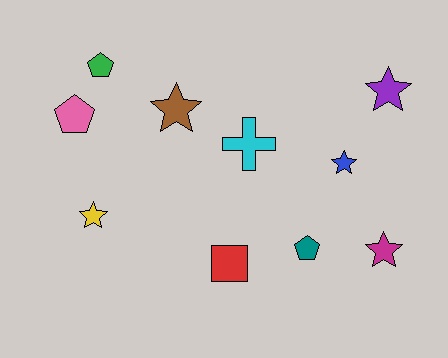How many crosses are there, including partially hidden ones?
There is 1 cross.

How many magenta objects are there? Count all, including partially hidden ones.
There is 1 magenta object.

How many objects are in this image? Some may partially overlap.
There are 10 objects.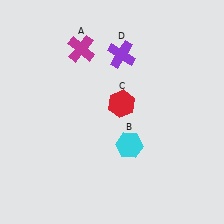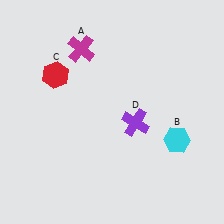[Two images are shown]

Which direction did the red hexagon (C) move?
The red hexagon (C) moved left.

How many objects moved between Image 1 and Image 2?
3 objects moved between the two images.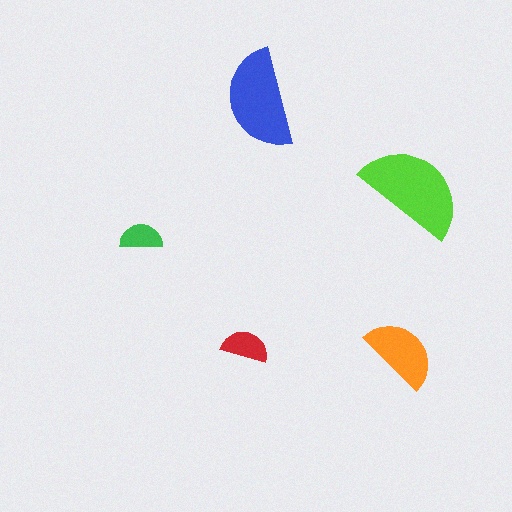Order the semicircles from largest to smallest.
the lime one, the blue one, the orange one, the red one, the green one.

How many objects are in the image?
There are 5 objects in the image.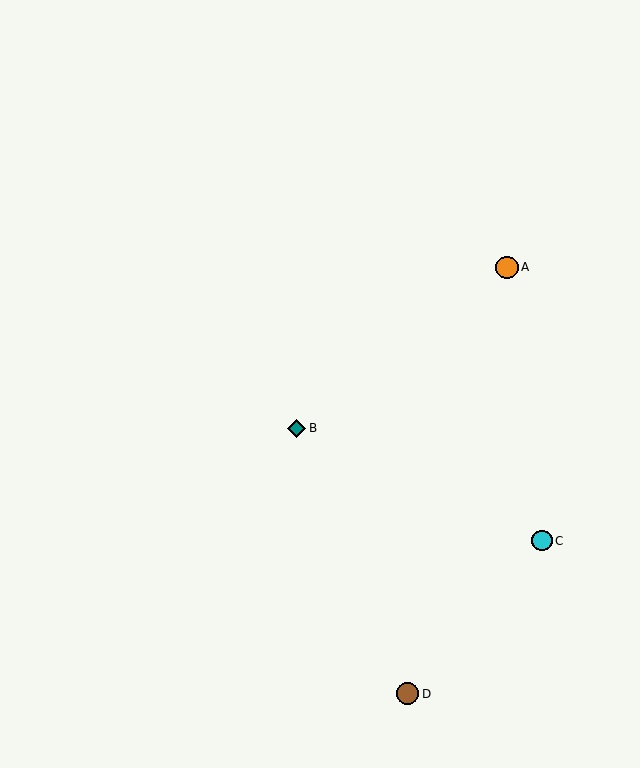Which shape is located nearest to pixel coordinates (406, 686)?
The brown circle (labeled D) at (408, 694) is nearest to that location.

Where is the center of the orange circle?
The center of the orange circle is at (507, 267).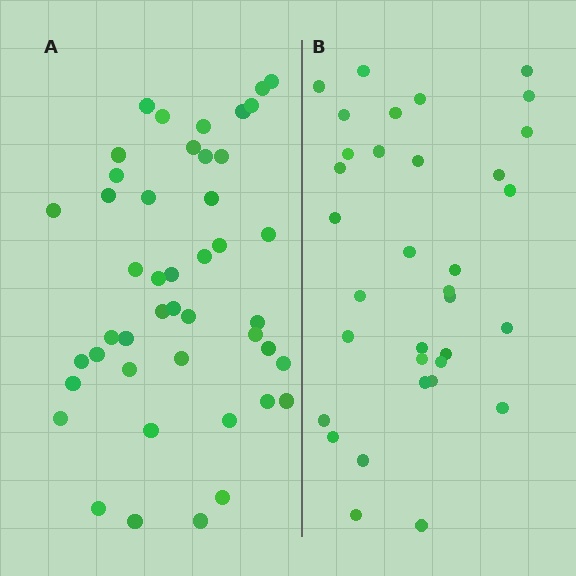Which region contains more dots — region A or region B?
Region A (the left region) has more dots.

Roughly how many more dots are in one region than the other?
Region A has roughly 12 or so more dots than region B.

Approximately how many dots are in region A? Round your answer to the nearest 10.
About 40 dots. (The exact count is 45, which rounds to 40.)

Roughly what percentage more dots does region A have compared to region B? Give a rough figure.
About 30% more.